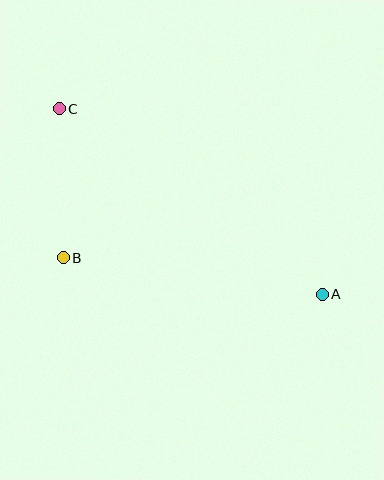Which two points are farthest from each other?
Points A and C are farthest from each other.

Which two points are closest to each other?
Points B and C are closest to each other.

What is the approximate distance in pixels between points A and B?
The distance between A and B is approximately 262 pixels.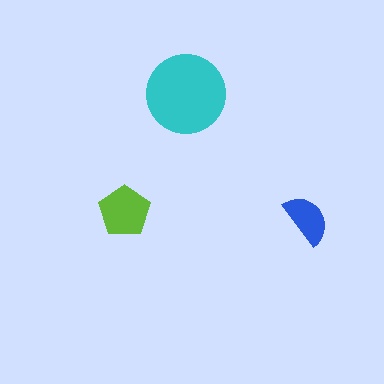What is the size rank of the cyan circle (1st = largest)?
1st.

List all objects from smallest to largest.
The blue semicircle, the lime pentagon, the cyan circle.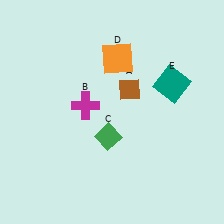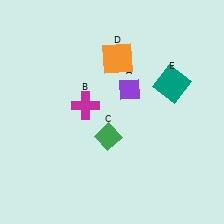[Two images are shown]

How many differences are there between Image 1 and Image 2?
There is 1 difference between the two images.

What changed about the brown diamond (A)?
In Image 1, A is brown. In Image 2, it changed to purple.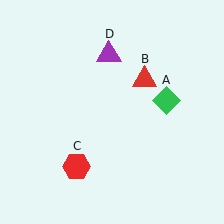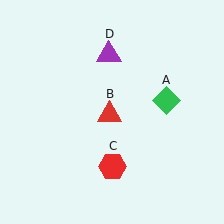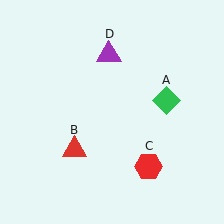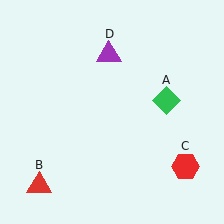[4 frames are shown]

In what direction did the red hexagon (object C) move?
The red hexagon (object C) moved right.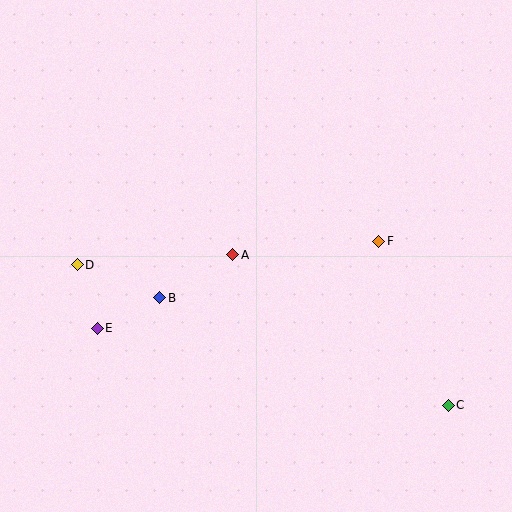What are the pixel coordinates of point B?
Point B is at (160, 298).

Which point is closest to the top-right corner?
Point F is closest to the top-right corner.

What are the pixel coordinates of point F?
Point F is at (379, 241).